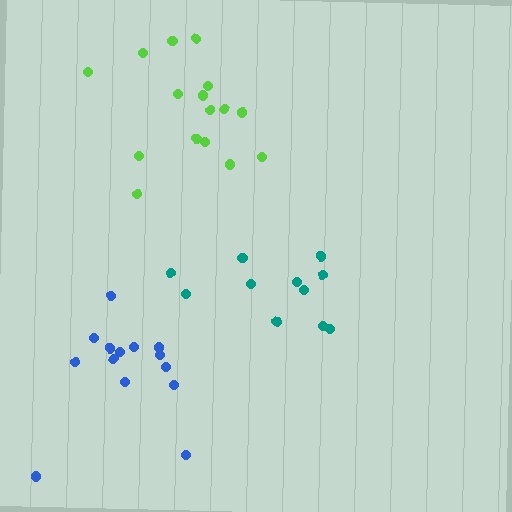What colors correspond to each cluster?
The clusters are colored: lime, teal, blue.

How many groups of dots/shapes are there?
There are 3 groups.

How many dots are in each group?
Group 1: 16 dots, Group 2: 11 dots, Group 3: 14 dots (41 total).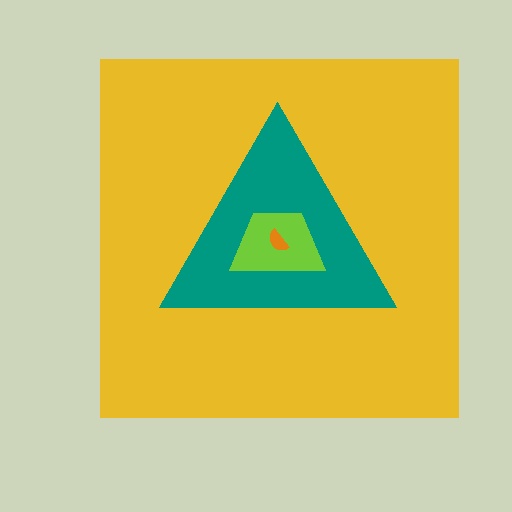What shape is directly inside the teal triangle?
The lime trapezoid.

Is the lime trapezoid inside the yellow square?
Yes.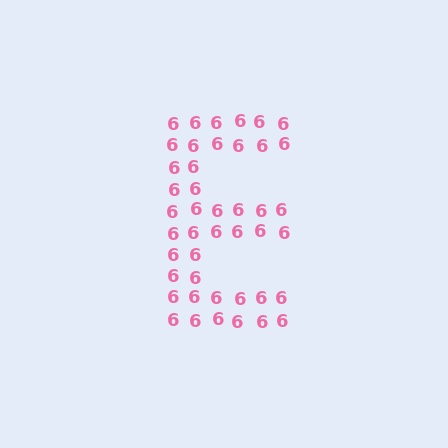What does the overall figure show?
The overall figure shows the letter E.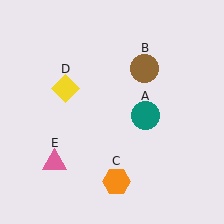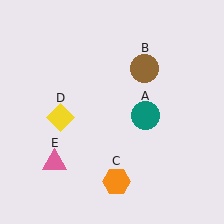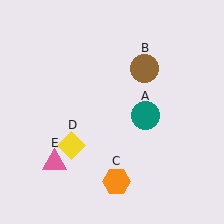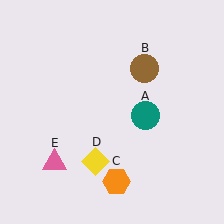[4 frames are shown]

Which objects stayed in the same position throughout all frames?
Teal circle (object A) and brown circle (object B) and orange hexagon (object C) and pink triangle (object E) remained stationary.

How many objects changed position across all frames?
1 object changed position: yellow diamond (object D).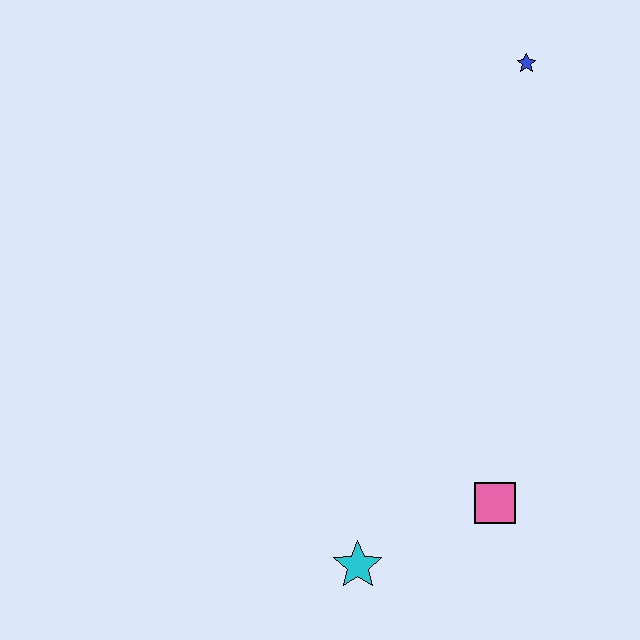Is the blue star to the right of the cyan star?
Yes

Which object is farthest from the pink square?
The blue star is farthest from the pink square.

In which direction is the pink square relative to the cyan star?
The pink square is to the right of the cyan star.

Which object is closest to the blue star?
The pink square is closest to the blue star.